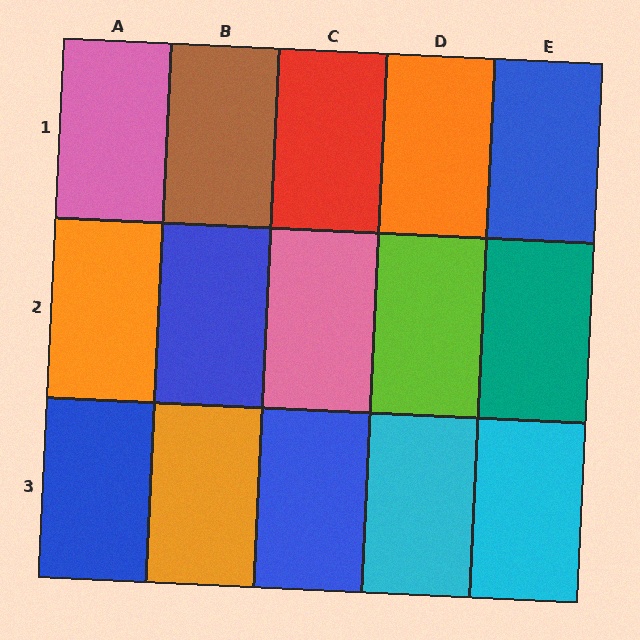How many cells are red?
1 cell is red.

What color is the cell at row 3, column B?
Orange.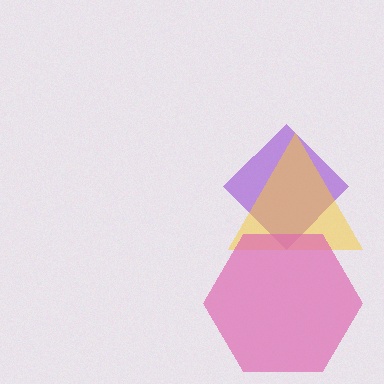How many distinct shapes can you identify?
There are 3 distinct shapes: a purple diamond, a yellow triangle, a pink hexagon.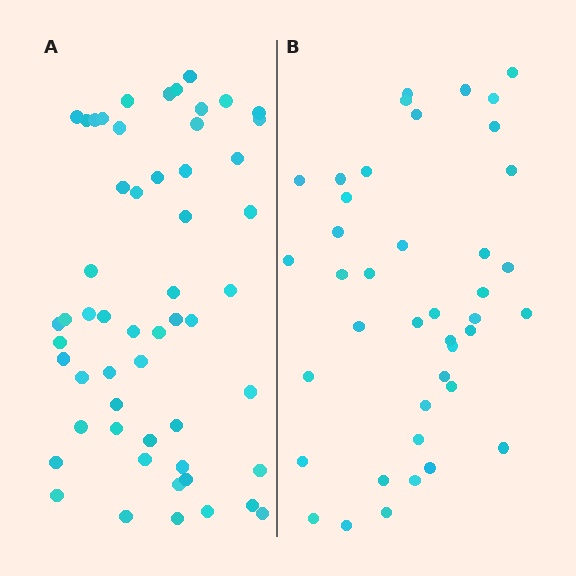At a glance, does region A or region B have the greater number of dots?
Region A (the left region) has more dots.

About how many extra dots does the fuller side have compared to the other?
Region A has approximately 15 more dots than region B.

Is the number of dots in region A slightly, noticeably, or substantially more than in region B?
Region A has noticeably more, but not dramatically so. The ratio is roughly 1.3 to 1.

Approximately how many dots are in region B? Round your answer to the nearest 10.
About 40 dots. (The exact count is 41, which rounds to 40.)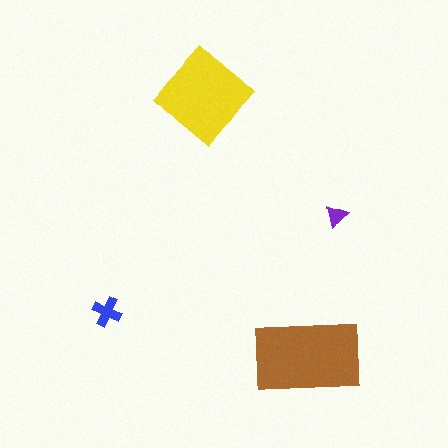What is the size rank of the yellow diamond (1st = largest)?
2nd.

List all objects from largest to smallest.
The brown rectangle, the yellow diamond, the blue cross, the purple triangle.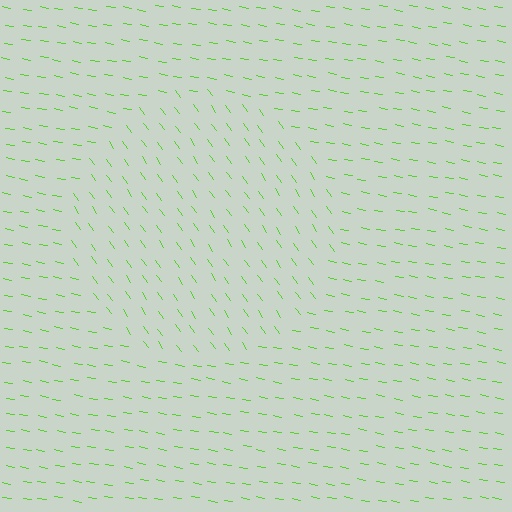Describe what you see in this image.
The image is filled with small lime line segments. A circle region in the image has lines oriented differently from the surrounding lines, creating a visible texture boundary.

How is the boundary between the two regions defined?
The boundary is defined purely by a change in line orientation (approximately 45 degrees difference). All lines are the same color and thickness.